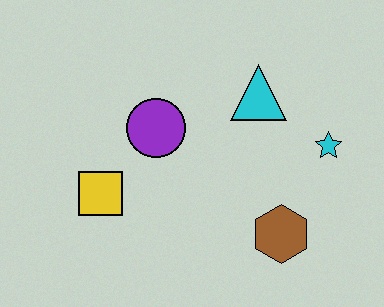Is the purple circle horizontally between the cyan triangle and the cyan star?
No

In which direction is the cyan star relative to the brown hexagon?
The cyan star is above the brown hexagon.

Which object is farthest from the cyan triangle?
The yellow square is farthest from the cyan triangle.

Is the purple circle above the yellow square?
Yes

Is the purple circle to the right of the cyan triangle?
No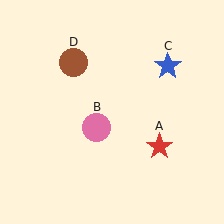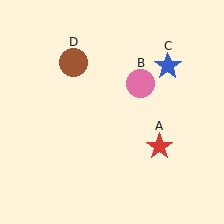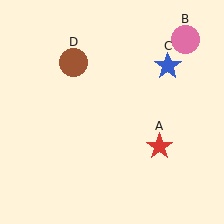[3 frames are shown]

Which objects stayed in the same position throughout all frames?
Red star (object A) and blue star (object C) and brown circle (object D) remained stationary.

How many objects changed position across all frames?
1 object changed position: pink circle (object B).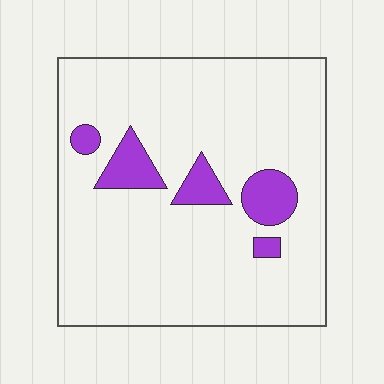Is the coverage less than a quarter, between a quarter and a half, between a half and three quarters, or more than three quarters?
Less than a quarter.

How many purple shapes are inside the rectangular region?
5.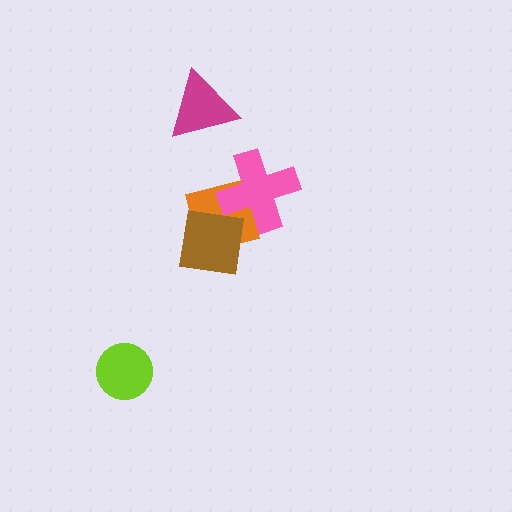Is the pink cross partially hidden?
No, no other shape covers it.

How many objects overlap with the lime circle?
0 objects overlap with the lime circle.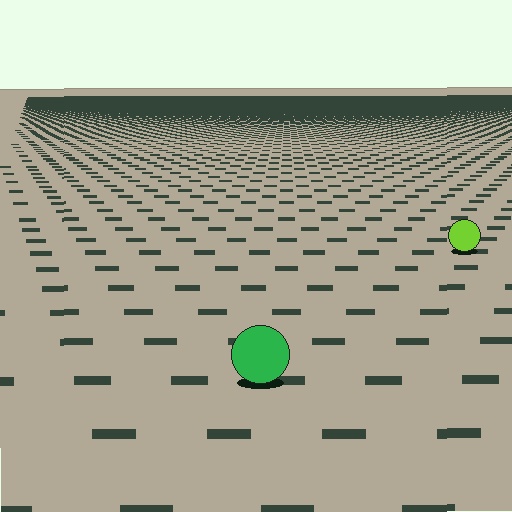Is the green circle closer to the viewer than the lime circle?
Yes. The green circle is closer — you can tell from the texture gradient: the ground texture is coarser near it.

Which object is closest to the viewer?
The green circle is closest. The texture marks near it are larger and more spread out.